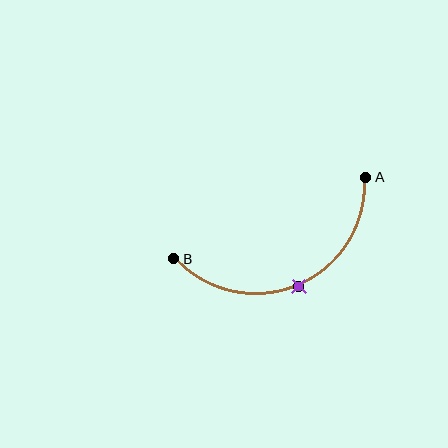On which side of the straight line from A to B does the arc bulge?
The arc bulges below the straight line connecting A and B.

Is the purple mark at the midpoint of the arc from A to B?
Yes. The purple mark lies on the arc at equal arc-length from both A and B — it is the arc midpoint.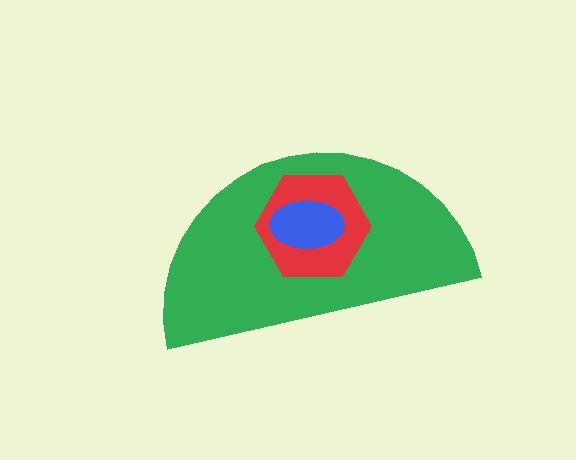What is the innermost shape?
The blue ellipse.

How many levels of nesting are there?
3.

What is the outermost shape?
The green semicircle.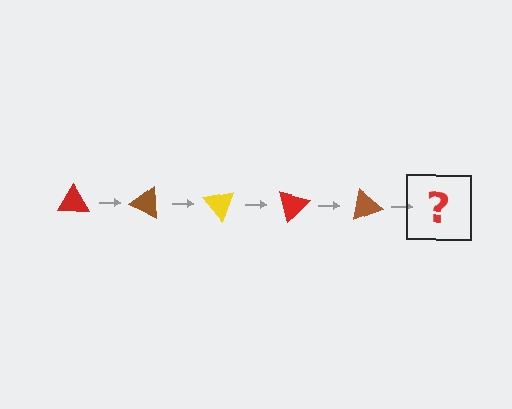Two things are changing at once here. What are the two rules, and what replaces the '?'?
The two rules are that it rotates 25 degrees each step and the color cycles through red, brown, and yellow. The '?' should be a yellow triangle, rotated 125 degrees from the start.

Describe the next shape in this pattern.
It should be a yellow triangle, rotated 125 degrees from the start.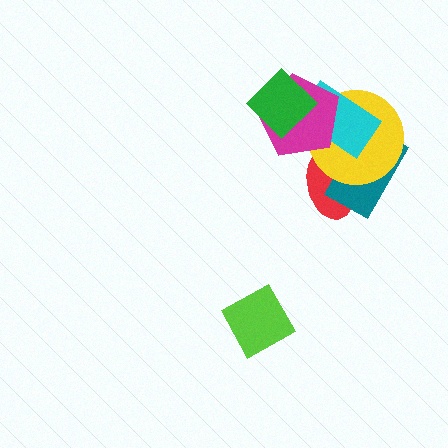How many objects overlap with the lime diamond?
0 objects overlap with the lime diamond.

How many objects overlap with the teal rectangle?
3 objects overlap with the teal rectangle.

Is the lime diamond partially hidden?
No, no other shape covers it.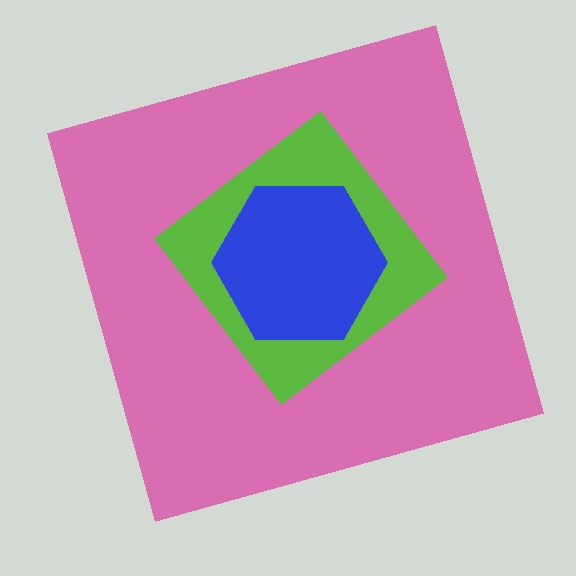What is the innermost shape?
The blue hexagon.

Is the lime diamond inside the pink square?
Yes.